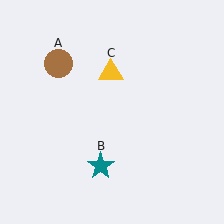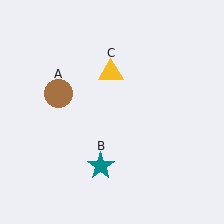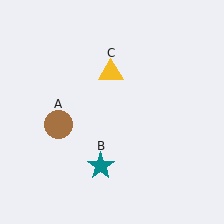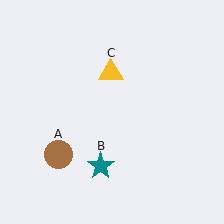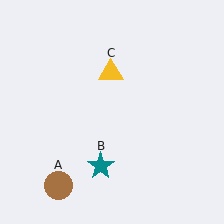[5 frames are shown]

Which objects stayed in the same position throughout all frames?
Teal star (object B) and yellow triangle (object C) remained stationary.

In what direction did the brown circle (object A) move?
The brown circle (object A) moved down.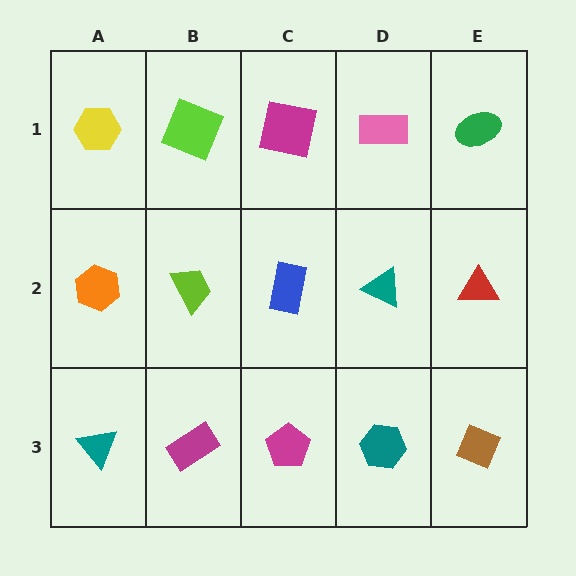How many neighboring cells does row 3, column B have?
3.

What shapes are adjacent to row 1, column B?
A lime trapezoid (row 2, column B), a yellow hexagon (row 1, column A), a magenta square (row 1, column C).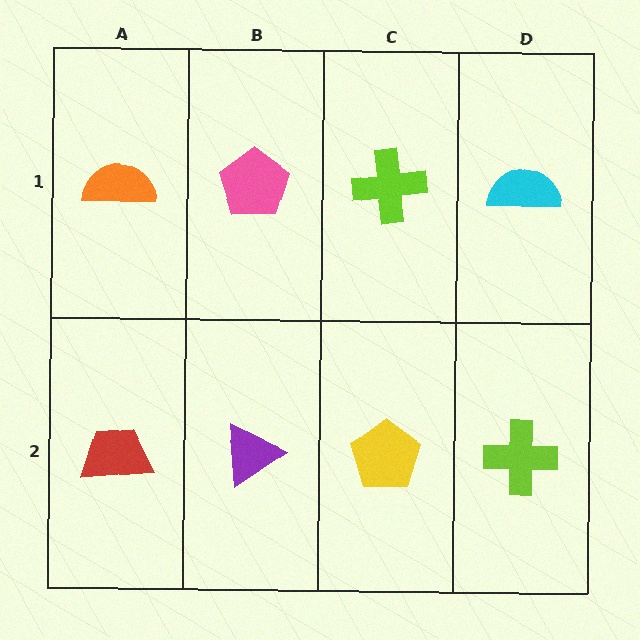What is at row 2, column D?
A lime cross.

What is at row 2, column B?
A purple triangle.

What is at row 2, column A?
A red trapezoid.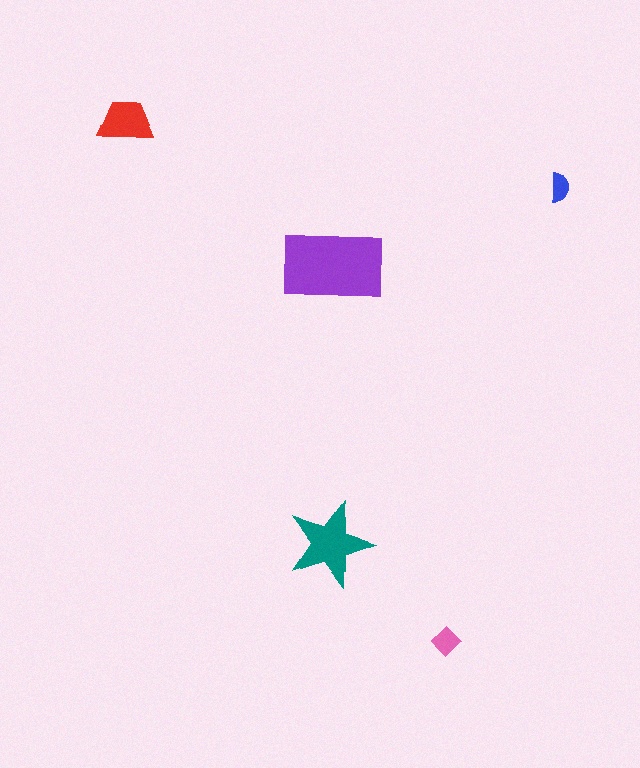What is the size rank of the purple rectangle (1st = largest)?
1st.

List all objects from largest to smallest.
The purple rectangle, the teal star, the red trapezoid, the pink diamond, the blue semicircle.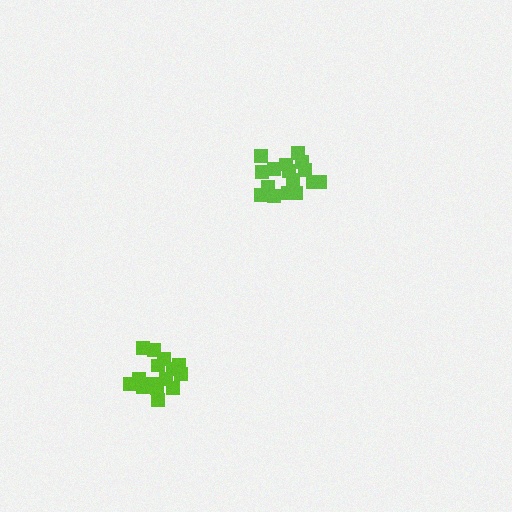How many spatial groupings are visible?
There are 2 spatial groupings.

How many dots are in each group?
Group 1: 16 dots, Group 2: 16 dots (32 total).